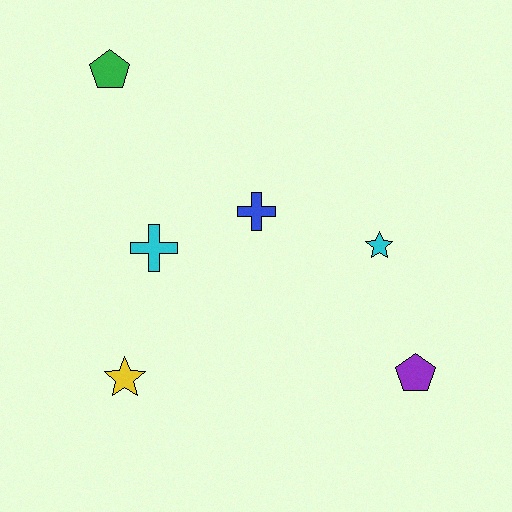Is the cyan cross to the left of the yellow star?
No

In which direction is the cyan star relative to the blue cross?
The cyan star is to the right of the blue cross.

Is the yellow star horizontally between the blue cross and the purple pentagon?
No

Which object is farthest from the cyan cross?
The purple pentagon is farthest from the cyan cross.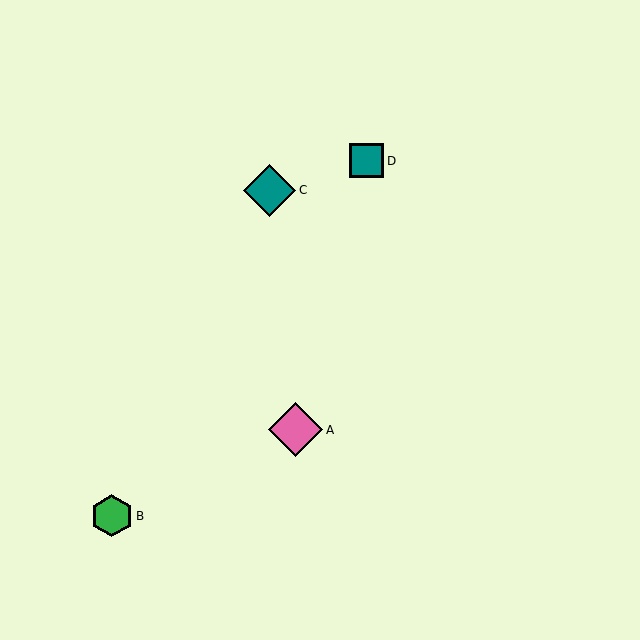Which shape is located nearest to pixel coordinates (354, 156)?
The teal square (labeled D) at (367, 161) is nearest to that location.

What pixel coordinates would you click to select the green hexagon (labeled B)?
Click at (112, 516) to select the green hexagon B.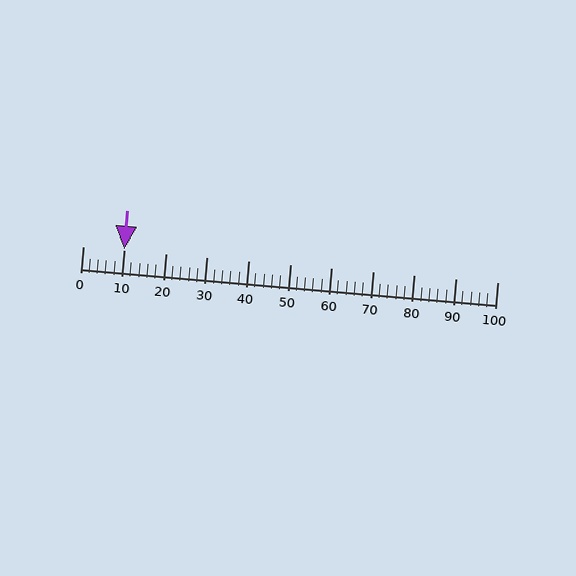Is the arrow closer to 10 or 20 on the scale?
The arrow is closer to 10.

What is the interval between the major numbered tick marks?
The major tick marks are spaced 10 units apart.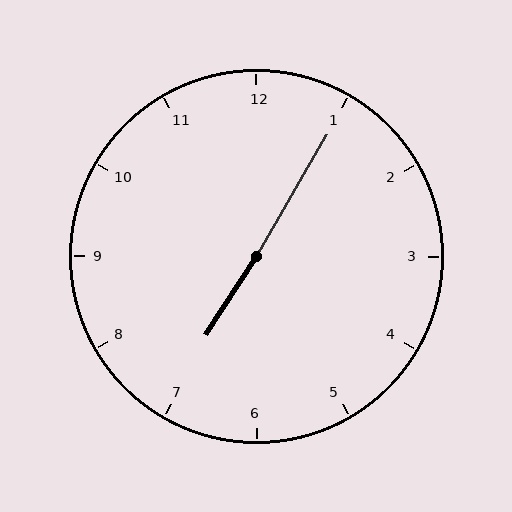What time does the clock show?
7:05.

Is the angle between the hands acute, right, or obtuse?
It is obtuse.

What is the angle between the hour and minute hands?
Approximately 178 degrees.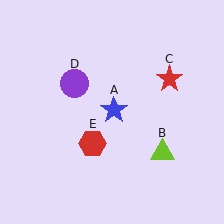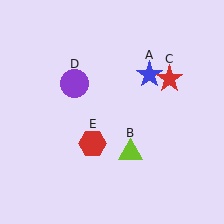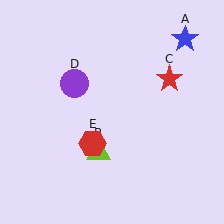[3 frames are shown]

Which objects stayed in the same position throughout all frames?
Red star (object C) and purple circle (object D) and red hexagon (object E) remained stationary.